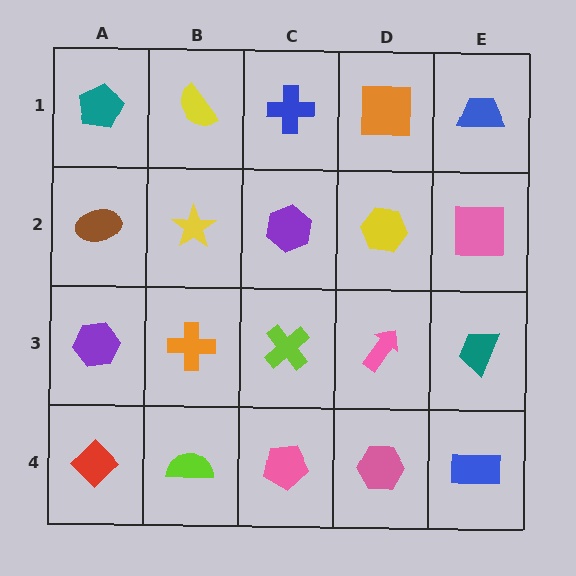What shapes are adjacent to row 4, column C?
A lime cross (row 3, column C), a lime semicircle (row 4, column B), a pink hexagon (row 4, column D).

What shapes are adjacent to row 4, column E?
A teal trapezoid (row 3, column E), a pink hexagon (row 4, column D).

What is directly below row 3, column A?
A red diamond.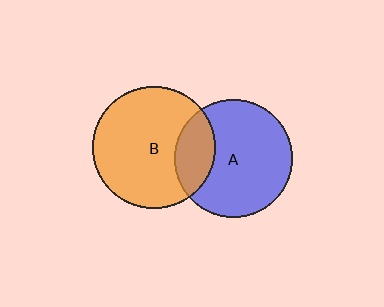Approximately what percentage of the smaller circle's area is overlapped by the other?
Approximately 25%.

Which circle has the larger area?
Circle B (orange).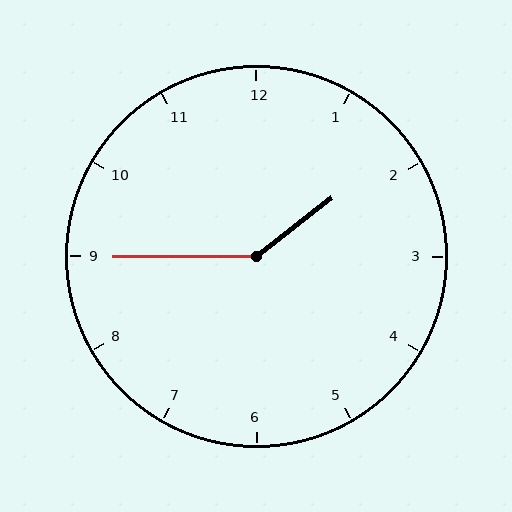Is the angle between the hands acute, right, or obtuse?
It is obtuse.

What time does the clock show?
1:45.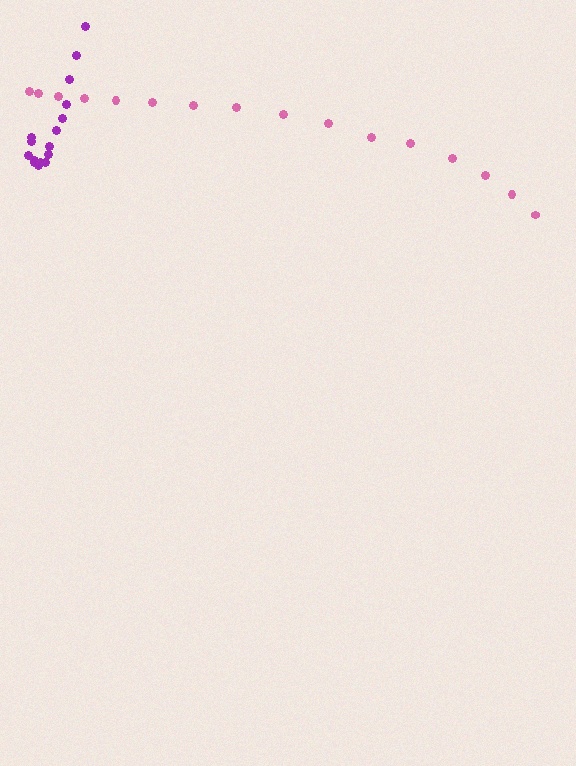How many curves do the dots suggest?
There are 2 distinct paths.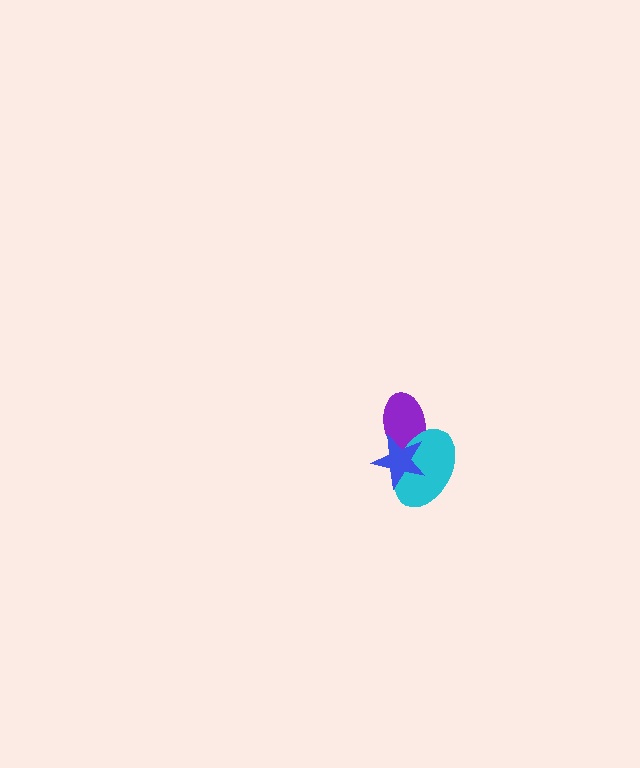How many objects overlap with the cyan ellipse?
2 objects overlap with the cyan ellipse.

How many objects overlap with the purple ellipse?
2 objects overlap with the purple ellipse.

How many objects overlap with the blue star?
2 objects overlap with the blue star.